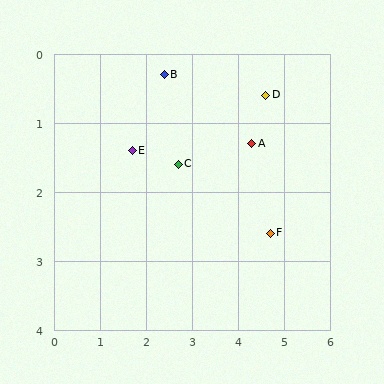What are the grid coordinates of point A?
Point A is at approximately (4.3, 1.3).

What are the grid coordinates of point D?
Point D is at approximately (4.6, 0.6).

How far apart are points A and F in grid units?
Points A and F are about 1.4 grid units apart.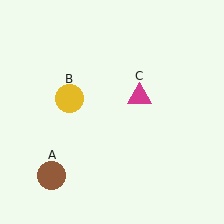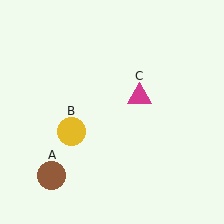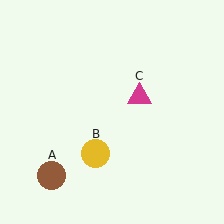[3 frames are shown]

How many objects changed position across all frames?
1 object changed position: yellow circle (object B).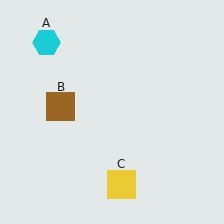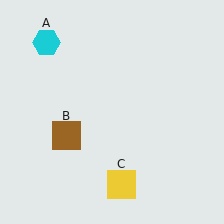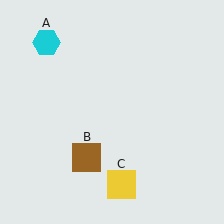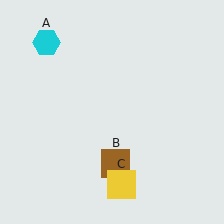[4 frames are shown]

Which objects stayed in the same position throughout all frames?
Cyan hexagon (object A) and yellow square (object C) remained stationary.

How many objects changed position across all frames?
1 object changed position: brown square (object B).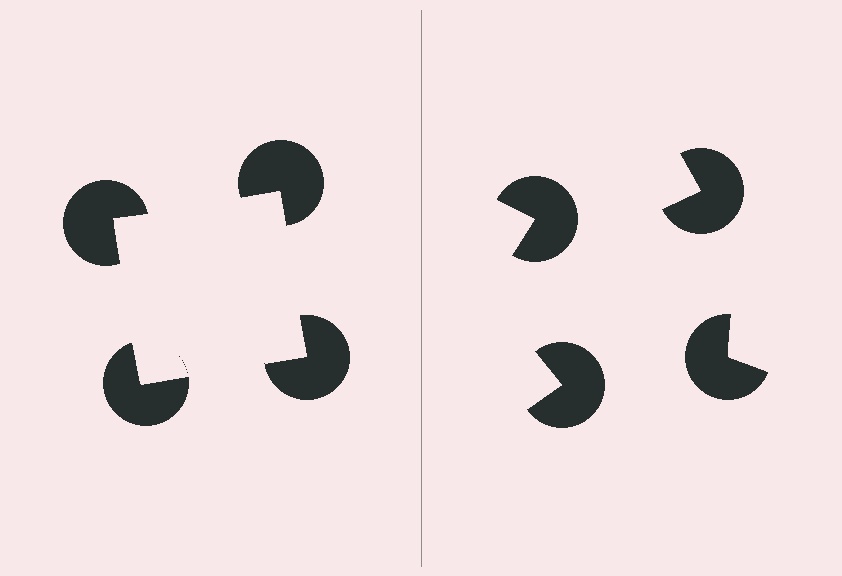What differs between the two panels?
The pac-man discs are positioned identically on both sides; only the wedge orientations differ. On the left they align to a square; on the right they are misaligned.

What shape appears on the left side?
An illusory square.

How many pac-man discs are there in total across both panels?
8 — 4 on each side.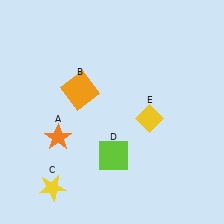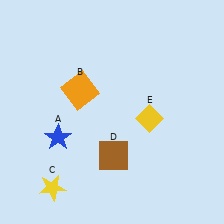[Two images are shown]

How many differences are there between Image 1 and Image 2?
There are 2 differences between the two images.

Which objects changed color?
A changed from orange to blue. D changed from lime to brown.